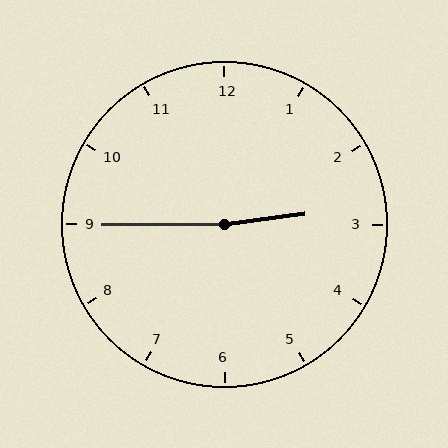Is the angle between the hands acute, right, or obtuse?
It is obtuse.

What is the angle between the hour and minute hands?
Approximately 172 degrees.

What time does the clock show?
2:45.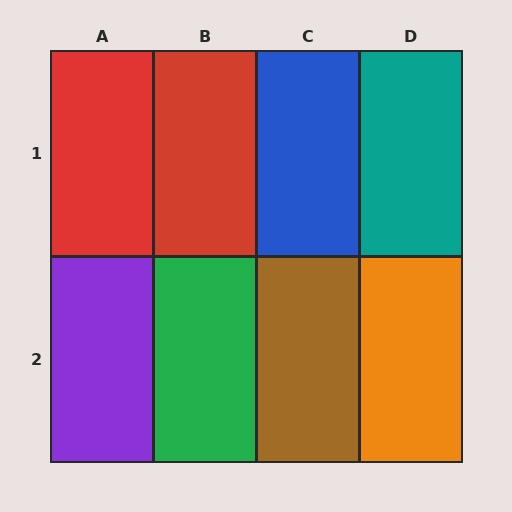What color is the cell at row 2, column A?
Purple.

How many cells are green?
1 cell is green.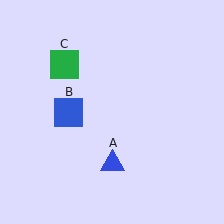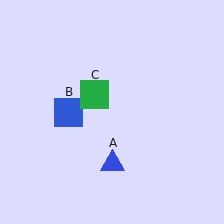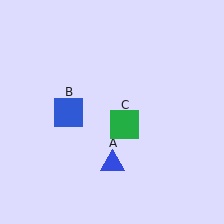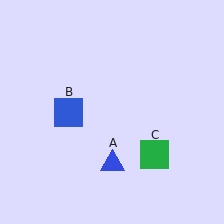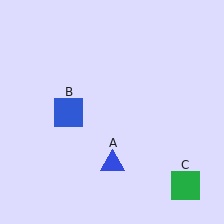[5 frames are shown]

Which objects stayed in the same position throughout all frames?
Blue triangle (object A) and blue square (object B) remained stationary.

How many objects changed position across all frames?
1 object changed position: green square (object C).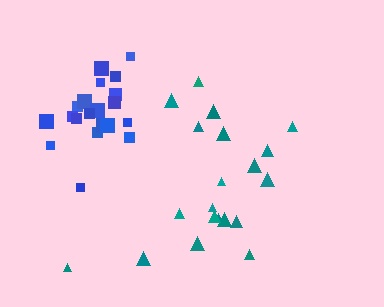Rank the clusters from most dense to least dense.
blue, teal.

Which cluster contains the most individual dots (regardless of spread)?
Teal (20).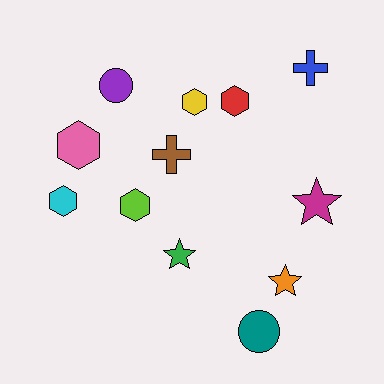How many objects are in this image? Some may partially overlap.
There are 12 objects.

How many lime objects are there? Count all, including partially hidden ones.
There is 1 lime object.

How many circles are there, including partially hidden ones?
There are 2 circles.